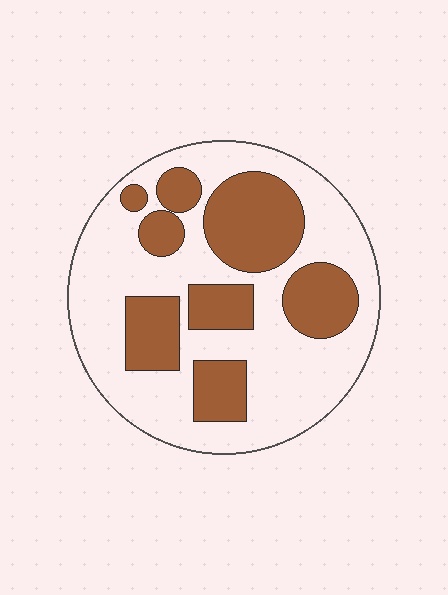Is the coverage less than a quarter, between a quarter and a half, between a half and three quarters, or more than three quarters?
Between a quarter and a half.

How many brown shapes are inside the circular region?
8.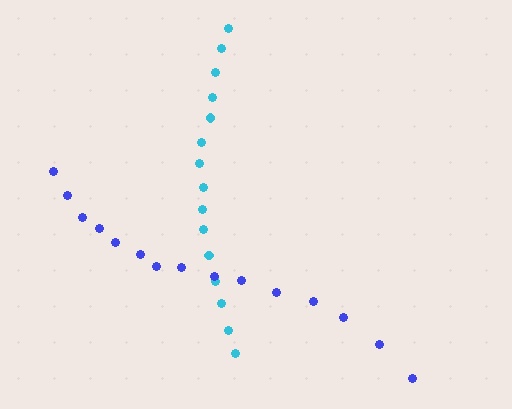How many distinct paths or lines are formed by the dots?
There are 2 distinct paths.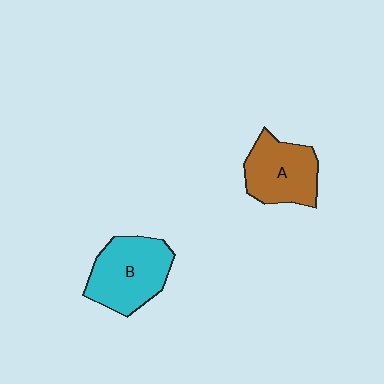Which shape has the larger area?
Shape B (cyan).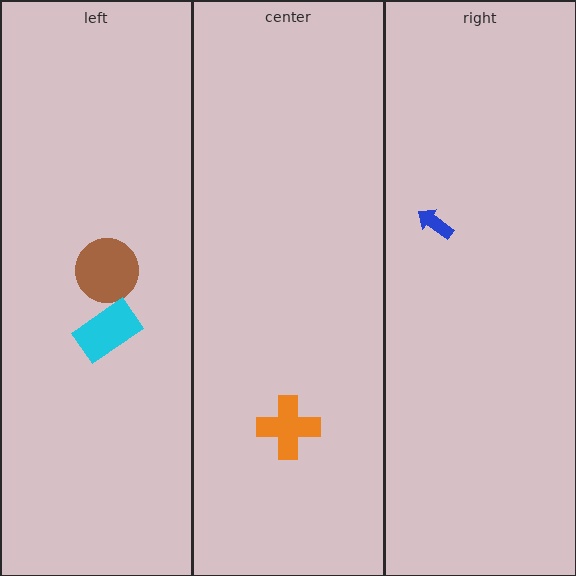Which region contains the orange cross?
The center region.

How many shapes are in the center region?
1.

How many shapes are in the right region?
1.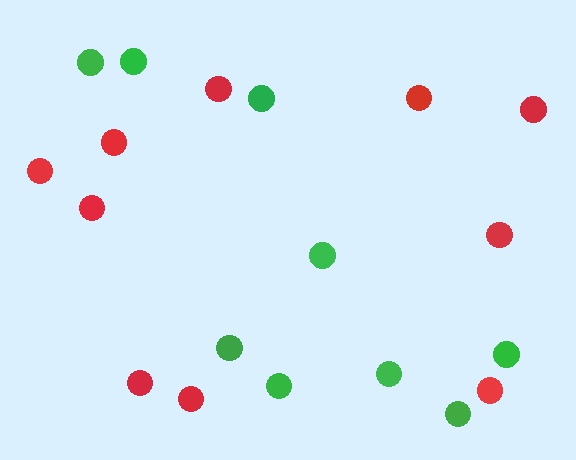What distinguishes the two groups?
There are 2 groups: one group of red circles (10) and one group of green circles (9).